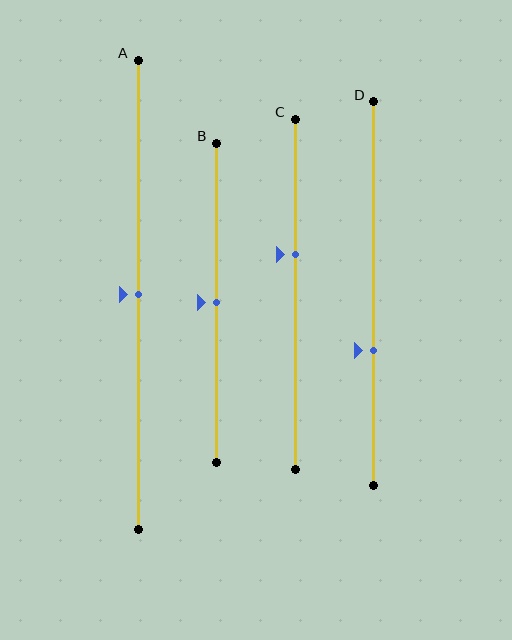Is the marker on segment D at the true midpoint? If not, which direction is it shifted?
No, the marker on segment D is shifted downward by about 15% of the segment length.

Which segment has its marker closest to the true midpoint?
Segment A has its marker closest to the true midpoint.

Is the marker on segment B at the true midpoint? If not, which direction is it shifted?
Yes, the marker on segment B is at the true midpoint.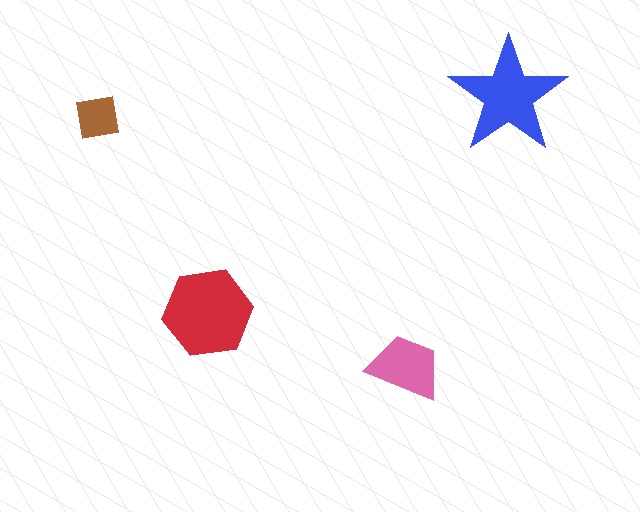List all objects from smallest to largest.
The brown square, the pink trapezoid, the blue star, the red hexagon.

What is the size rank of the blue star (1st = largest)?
2nd.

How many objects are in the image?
There are 4 objects in the image.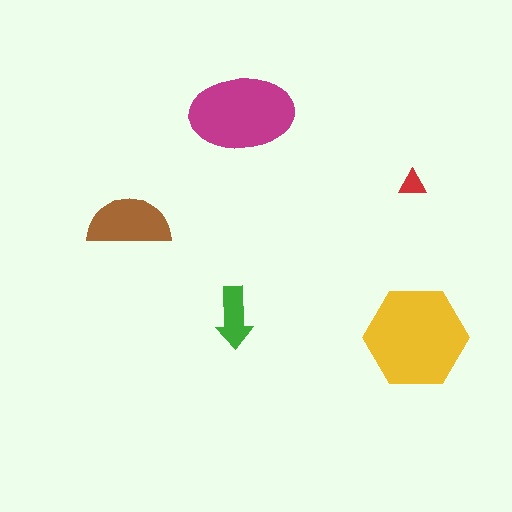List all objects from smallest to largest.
The red triangle, the green arrow, the brown semicircle, the magenta ellipse, the yellow hexagon.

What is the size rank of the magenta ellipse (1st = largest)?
2nd.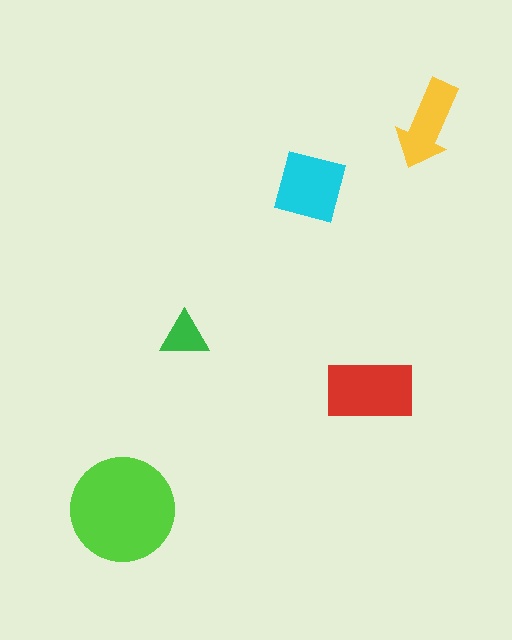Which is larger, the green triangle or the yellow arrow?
The yellow arrow.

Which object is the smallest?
The green triangle.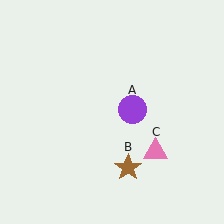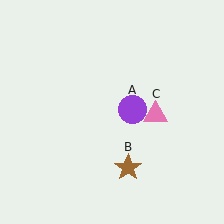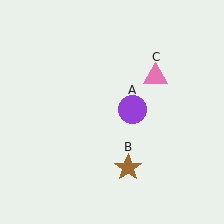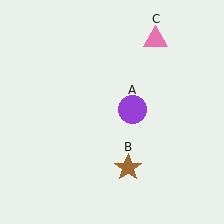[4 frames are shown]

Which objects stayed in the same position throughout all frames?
Purple circle (object A) and brown star (object B) remained stationary.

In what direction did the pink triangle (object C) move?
The pink triangle (object C) moved up.